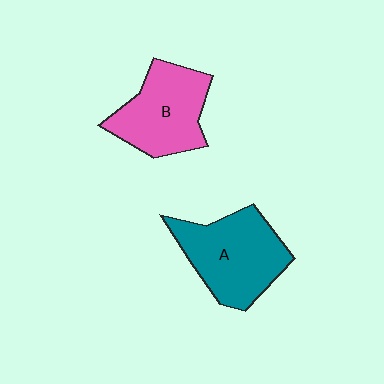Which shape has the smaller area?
Shape B (pink).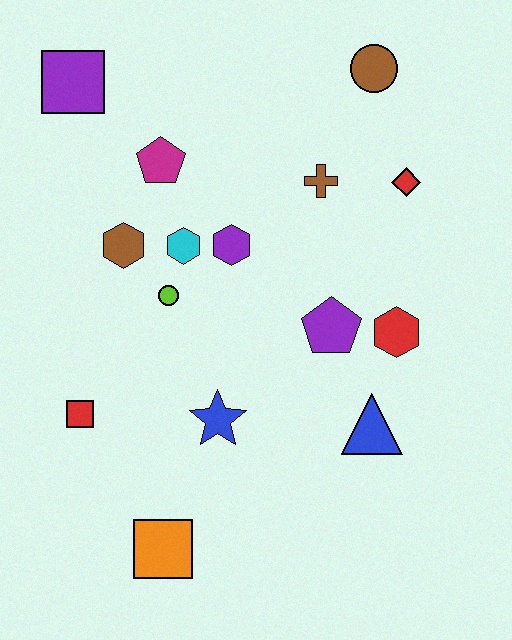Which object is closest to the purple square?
The magenta pentagon is closest to the purple square.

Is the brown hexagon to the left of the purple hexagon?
Yes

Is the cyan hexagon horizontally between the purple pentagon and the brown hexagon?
Yes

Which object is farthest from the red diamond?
The orange square is farthest from the red diamond.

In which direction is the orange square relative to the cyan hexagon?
The orange square is below the cyan hexagon.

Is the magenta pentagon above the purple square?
No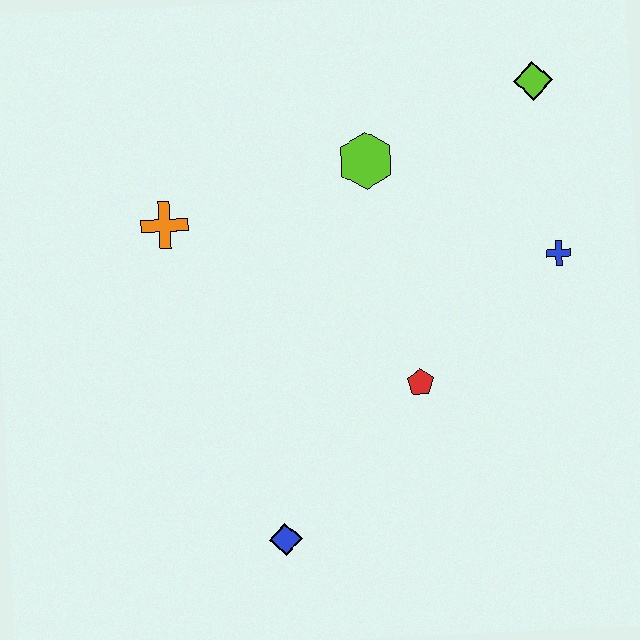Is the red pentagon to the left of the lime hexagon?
No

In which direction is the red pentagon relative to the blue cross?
The red pentagon is to the left of the blue cross.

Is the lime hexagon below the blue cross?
No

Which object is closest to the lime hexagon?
The lime diamond is closest to the lime hexagon.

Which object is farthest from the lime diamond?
The blue diamond is farthest from the lime diamond.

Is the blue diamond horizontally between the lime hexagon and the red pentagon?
No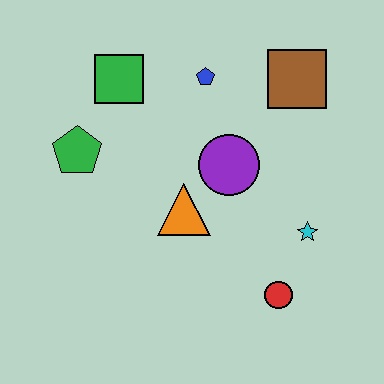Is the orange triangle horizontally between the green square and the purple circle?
Yes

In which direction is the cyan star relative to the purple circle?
The cyan star is to the right of the purple circle.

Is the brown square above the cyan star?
Yes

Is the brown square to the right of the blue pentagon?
Yes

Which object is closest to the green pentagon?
The green square is closest to the green pentagon.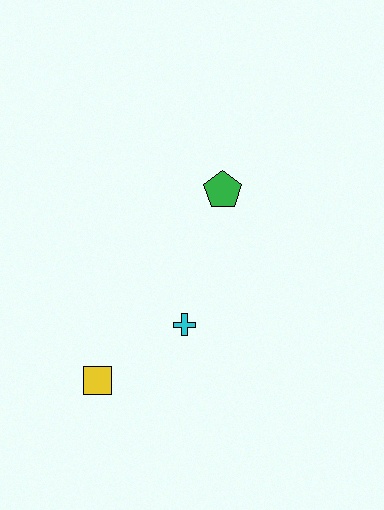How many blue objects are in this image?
There are no blue objects.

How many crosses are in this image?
There is 1 cross.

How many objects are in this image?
There are 3 objects.